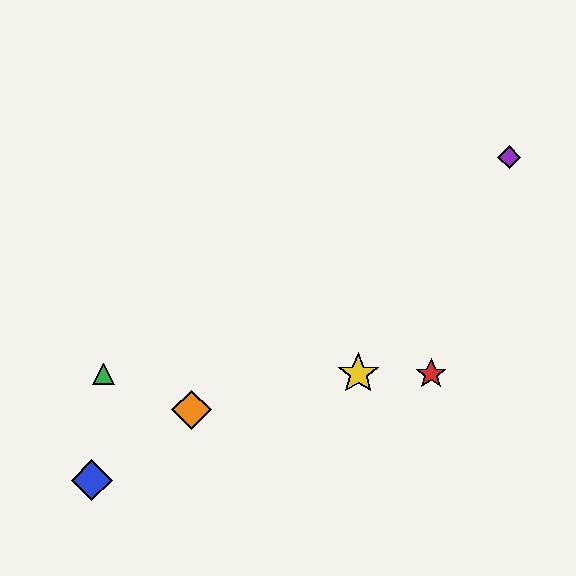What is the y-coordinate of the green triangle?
The green triangle is at y≈374.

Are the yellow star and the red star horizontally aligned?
Yes, both are at y≈374.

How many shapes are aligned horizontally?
3 shapes (the red star, the green triangle, the yellow star) are aligned horizontally.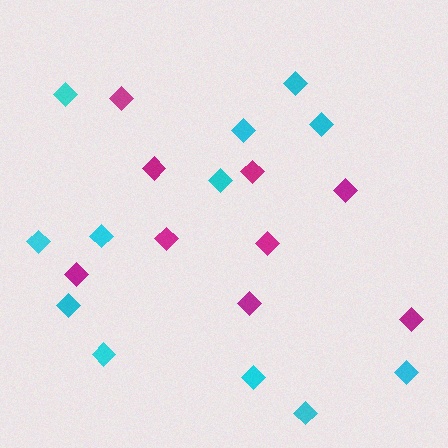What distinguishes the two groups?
There are 2 groups: one group of magenta diamonds (9) and one group of cyan diamonds (12).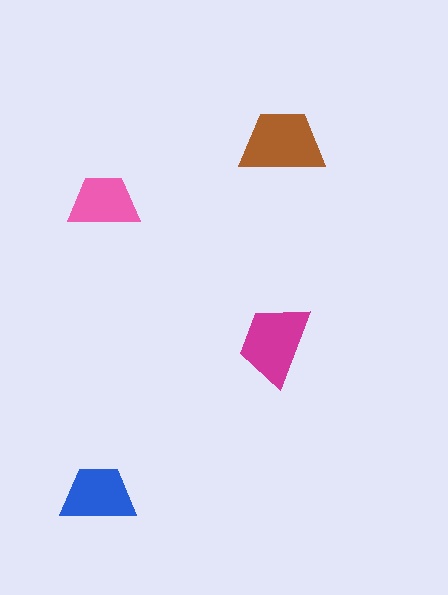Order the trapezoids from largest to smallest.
the brown one, the magenta one, the blue one, the pink one.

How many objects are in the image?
There are 4 objects in the image.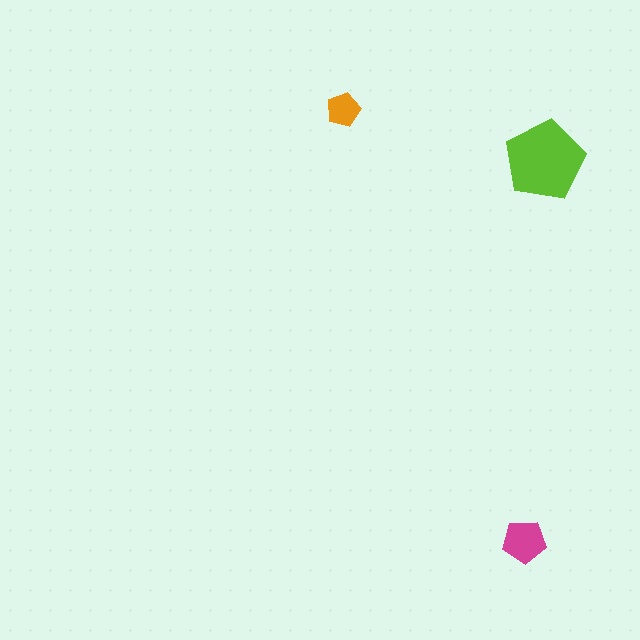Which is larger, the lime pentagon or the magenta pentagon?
The lime one.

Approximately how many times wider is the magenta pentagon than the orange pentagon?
About 1.5 times wider.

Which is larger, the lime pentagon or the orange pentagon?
The lime one.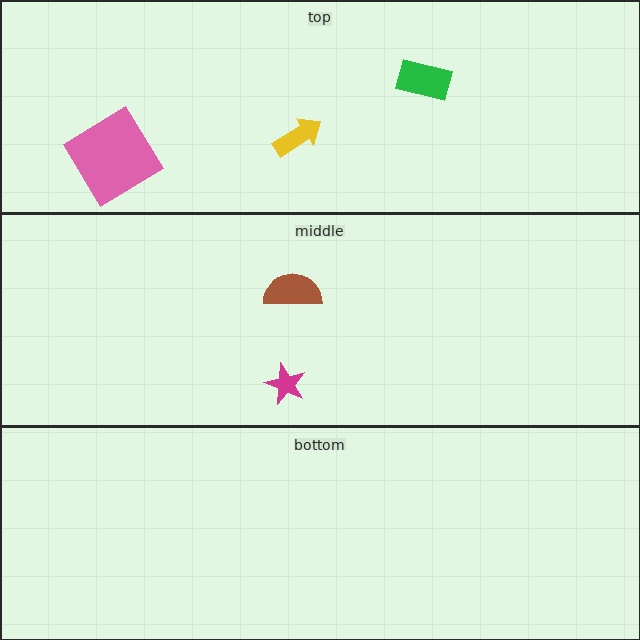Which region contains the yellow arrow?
The top region.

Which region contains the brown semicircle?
The middle region.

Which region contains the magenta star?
The middle region.